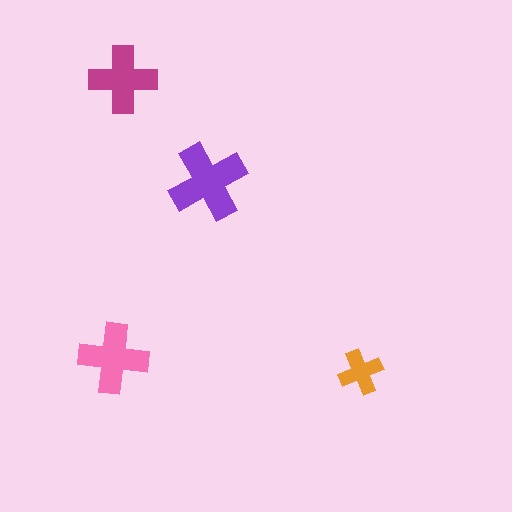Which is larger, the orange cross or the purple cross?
The purple one.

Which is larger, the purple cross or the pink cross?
The purple one.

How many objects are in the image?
There are 4 objects in the image.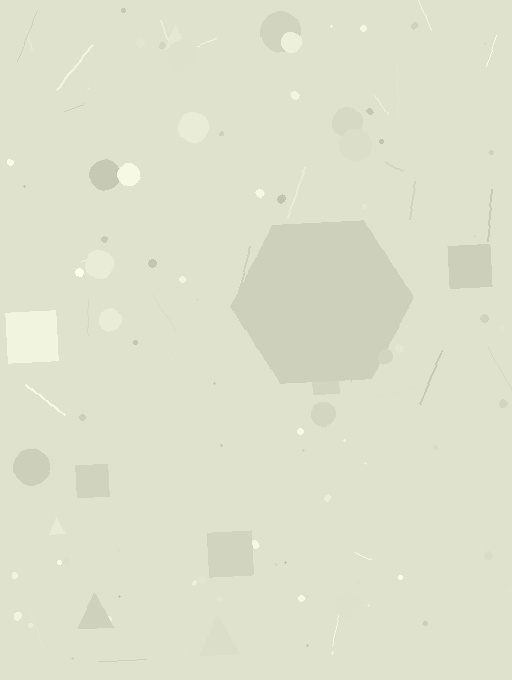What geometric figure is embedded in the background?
A hexagon is embedded in the background.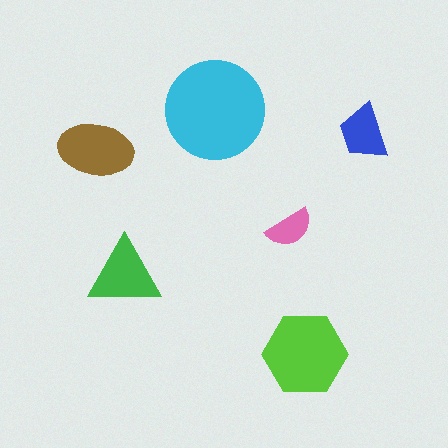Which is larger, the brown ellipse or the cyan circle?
The cyan circle.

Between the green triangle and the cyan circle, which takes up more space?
The cyan circle.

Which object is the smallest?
The pink semicircle.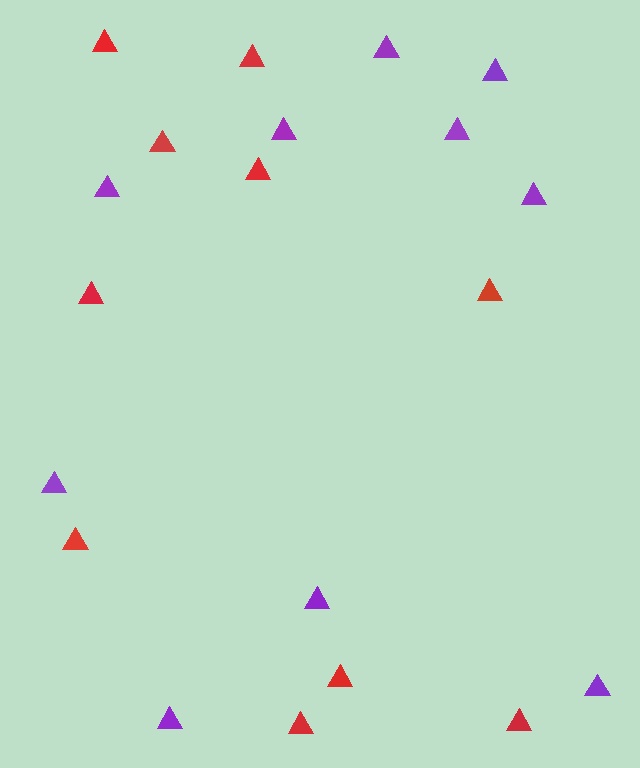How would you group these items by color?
There are 2 groups: one group of purple triangles (10) and one group of red triangles (10).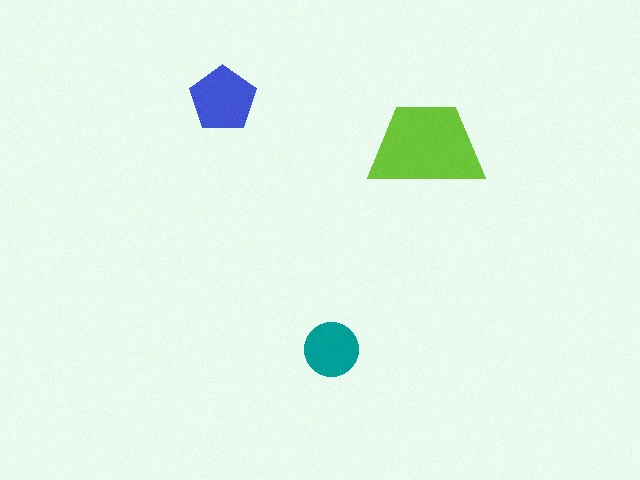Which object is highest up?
The blue pentagon is topmost.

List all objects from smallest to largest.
The teal circle, the blue pentagon, the lime trapezoid.